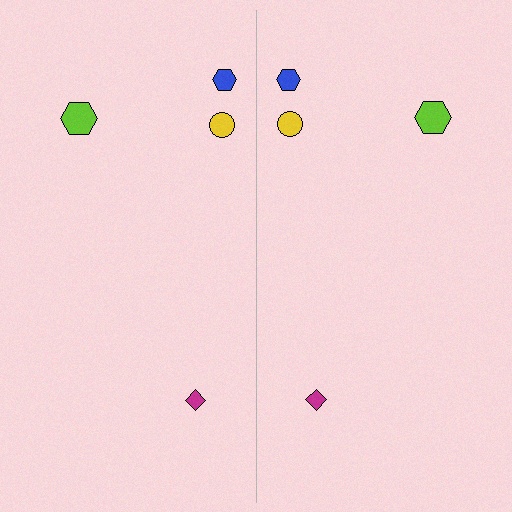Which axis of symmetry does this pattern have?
The pattern has a vertical axis of symmetry running through the center of the image.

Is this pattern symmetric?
Yes, this pattern has bilateral (reflection) symmetry.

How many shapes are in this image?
There are 8 shapes in this image.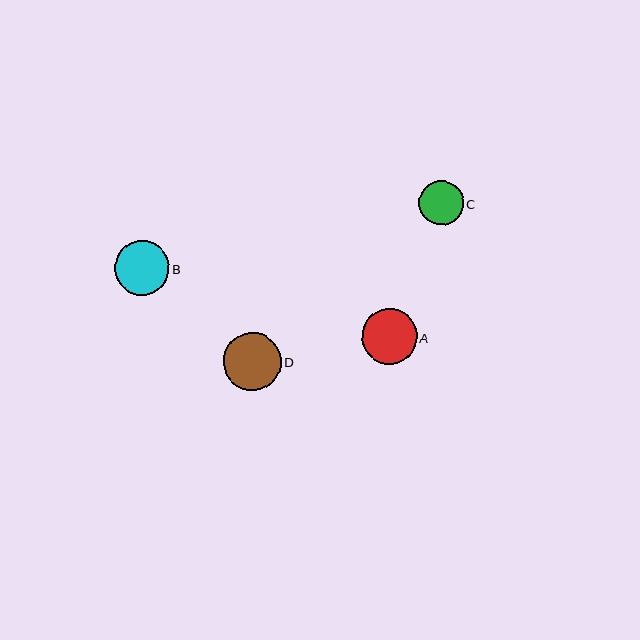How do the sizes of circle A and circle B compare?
Circle A and circle B are approximately the same size.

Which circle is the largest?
Circle D is the largest with a size of approximately 58 pixels.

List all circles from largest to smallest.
From largest to smallest: D, A, B, C.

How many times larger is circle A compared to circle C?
Circle A is approximately 1.2 times the size of circle C.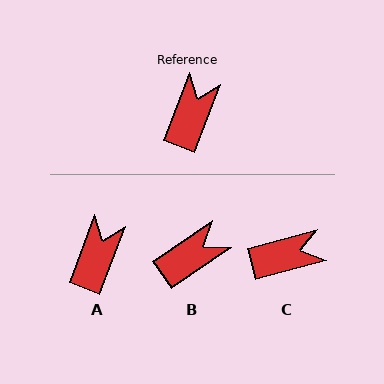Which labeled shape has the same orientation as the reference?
A.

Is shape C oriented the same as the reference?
No, it is off by about 54 degrees.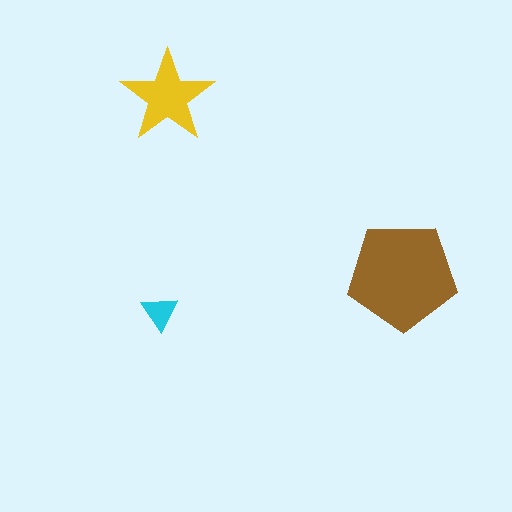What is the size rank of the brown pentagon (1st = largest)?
1st.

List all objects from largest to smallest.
The brown pentagon, the yellow star, the cyan triangle.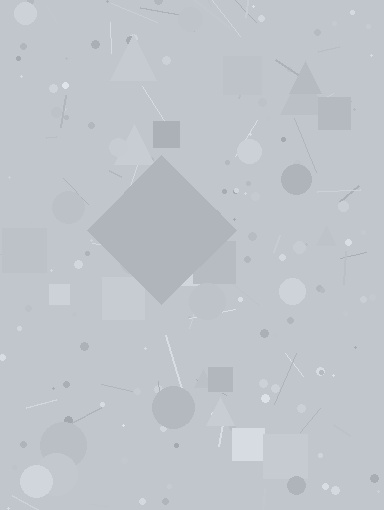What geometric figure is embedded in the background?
A diamond is embedded in the background.